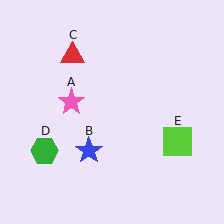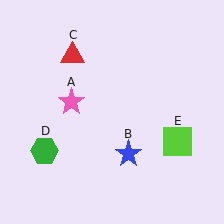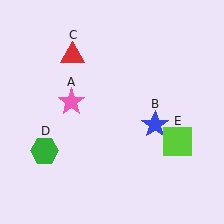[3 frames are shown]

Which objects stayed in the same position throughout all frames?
Pink star (object A) and red triangle (object C) and green hexagon (object D) and lime square (object E) remained stationary.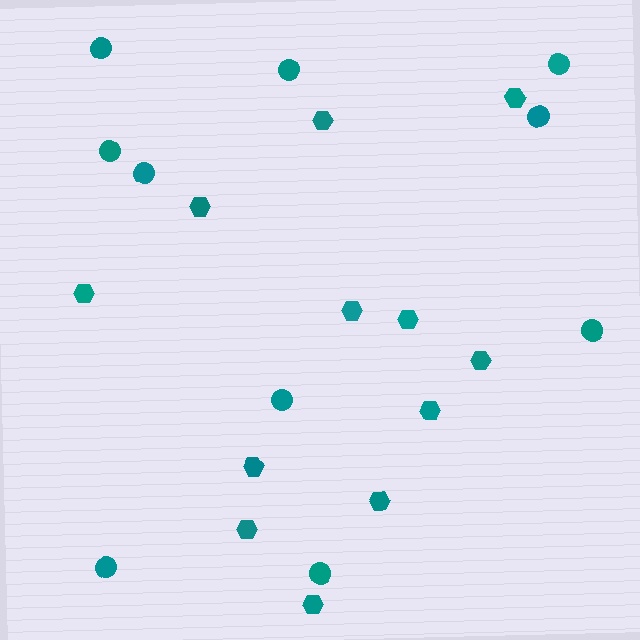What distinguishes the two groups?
There are 2 groups: one group of circles (10) and one group of hexagons (12).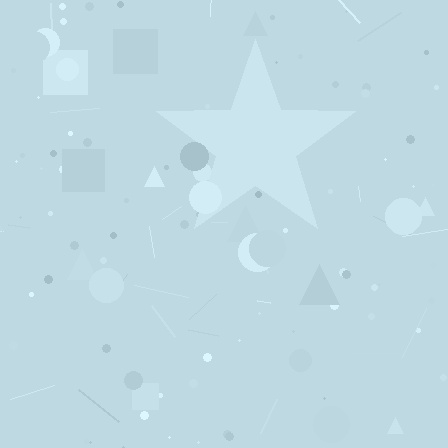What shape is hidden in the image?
A star is hidden in the image.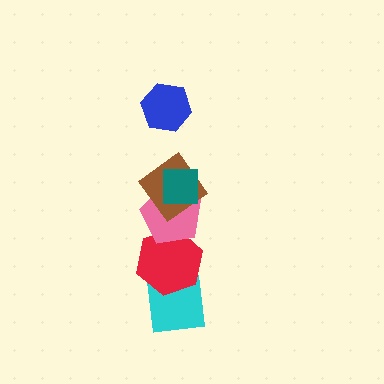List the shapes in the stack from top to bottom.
From top to bottom: the blue hexagon, the teal square, the brown diamond, the pink pentagon, the red hexagon, the cyan square.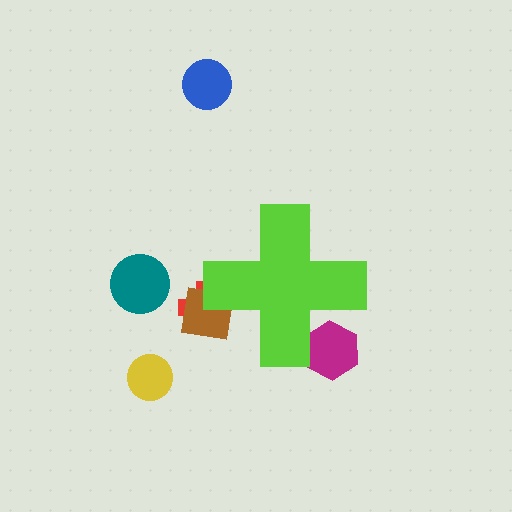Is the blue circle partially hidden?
No, the blue circle is fully visible.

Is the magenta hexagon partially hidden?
Yes, the magenta hexagon is partially hidden behind the lime cross.